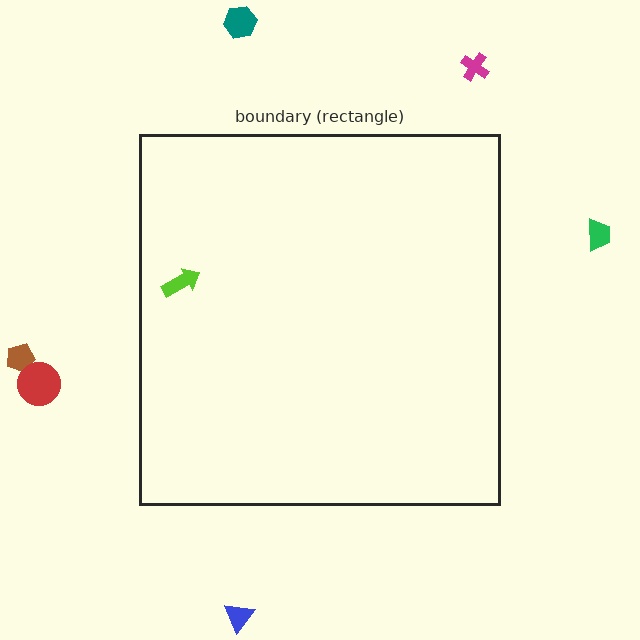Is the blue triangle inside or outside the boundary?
Outside.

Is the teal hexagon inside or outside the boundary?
Outside.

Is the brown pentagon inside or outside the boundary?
Outside.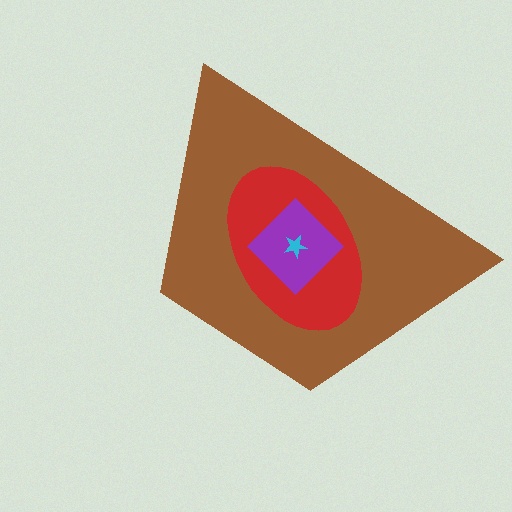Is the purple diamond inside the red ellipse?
Yes.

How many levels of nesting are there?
4.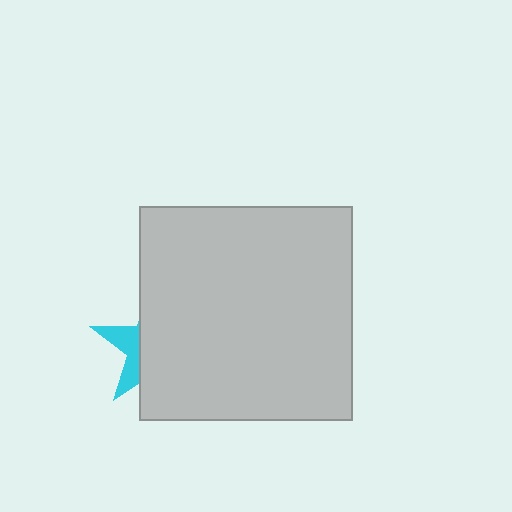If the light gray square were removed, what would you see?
You would see the complete cyan star.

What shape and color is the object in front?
The object in front is a light gray square.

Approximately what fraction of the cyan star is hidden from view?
Roughly 70% of the cyan star is hidden behind the light gray square.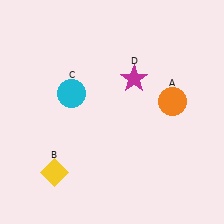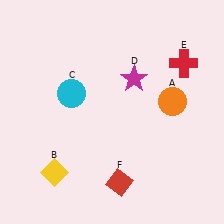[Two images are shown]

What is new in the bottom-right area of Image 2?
A red diamond (F) was added in the bottom-right area of Image 2.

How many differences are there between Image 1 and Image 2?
There are 2 differences between the two images.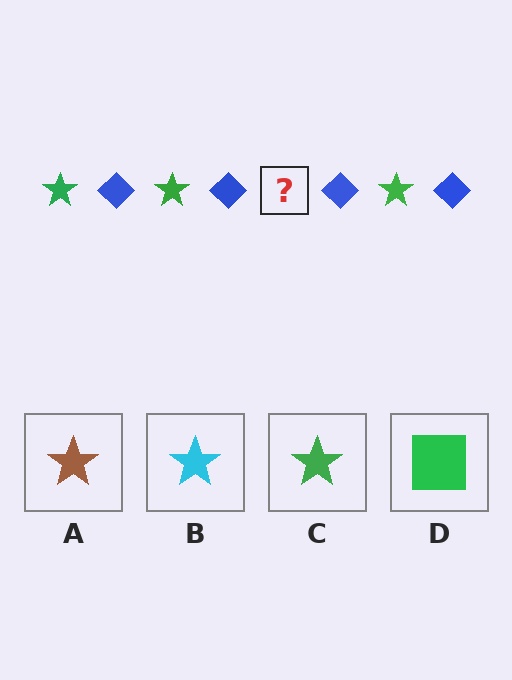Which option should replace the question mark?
Option C.